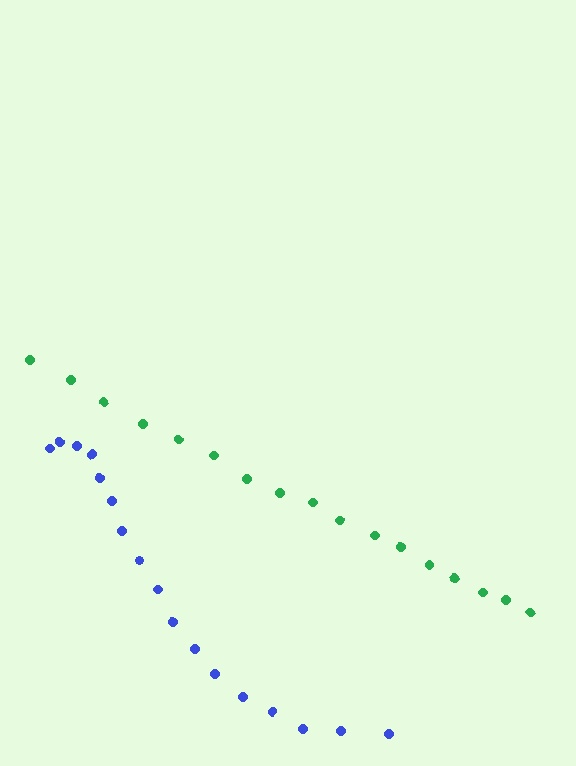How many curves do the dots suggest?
There are 2 distinct paths.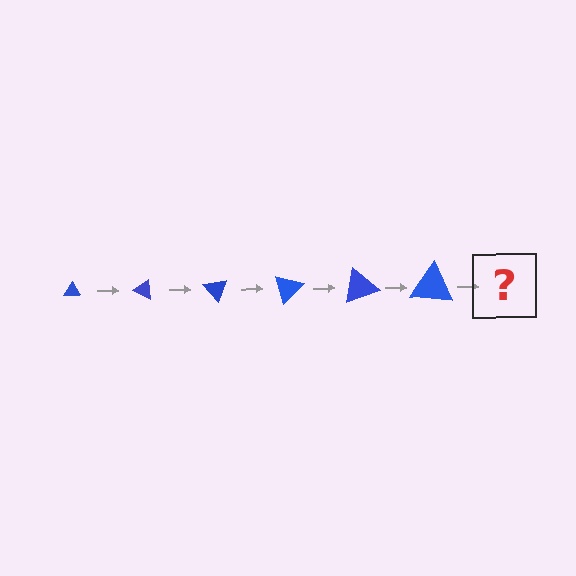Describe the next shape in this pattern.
It should be a triangle, larger than the previous one and rotated 150 degrees from the start.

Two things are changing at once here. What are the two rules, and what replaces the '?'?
The two rules are that the triangle grows larger each step and it rotates 25 degrees each step. The '?' should be a triangle, larger than the previous one and rotated 150 degrees from the start.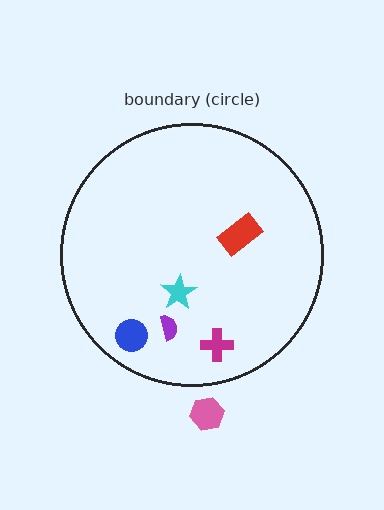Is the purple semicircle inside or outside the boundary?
Inside.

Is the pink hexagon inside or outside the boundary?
Outside.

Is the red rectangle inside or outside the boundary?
Inside.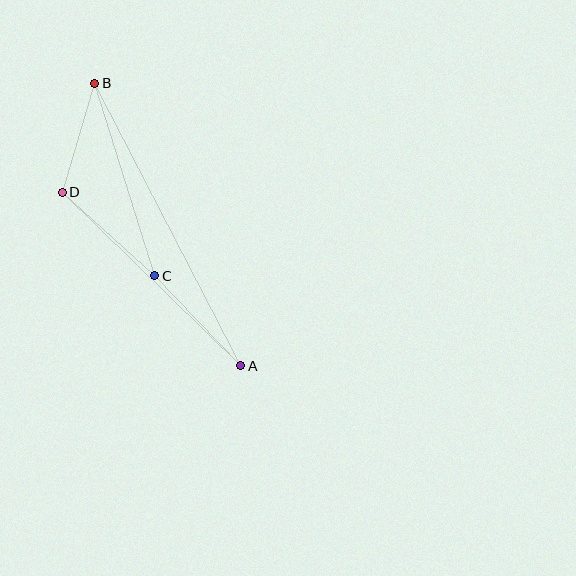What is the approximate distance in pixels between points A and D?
The distance between A and D is approximately 249 pixels.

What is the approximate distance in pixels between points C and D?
The distance between C and D is approximately 125 pixels.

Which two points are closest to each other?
Points B and D are closest to each other.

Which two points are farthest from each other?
Points A and B are farthest from each other.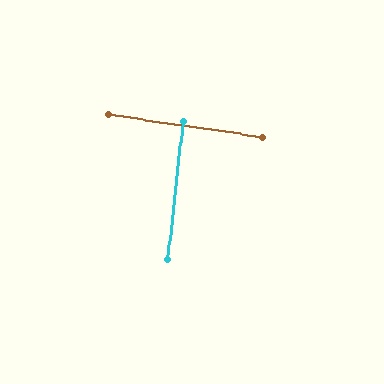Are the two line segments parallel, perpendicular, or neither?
Perpendicular — they meet at approximately 88°.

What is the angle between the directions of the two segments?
Approximately 88 degrees.